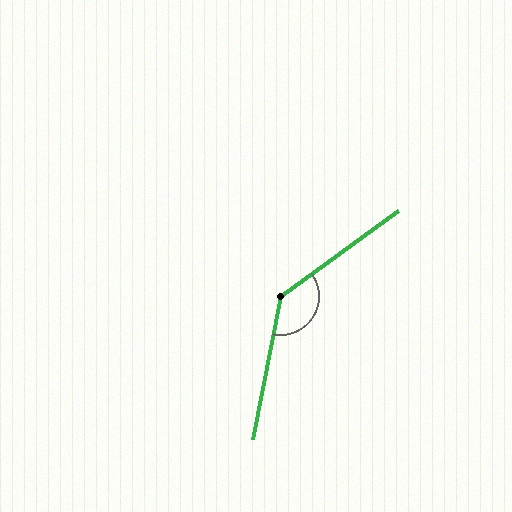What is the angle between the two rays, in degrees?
Approximately 137 degrees.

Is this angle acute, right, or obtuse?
It is obtuse.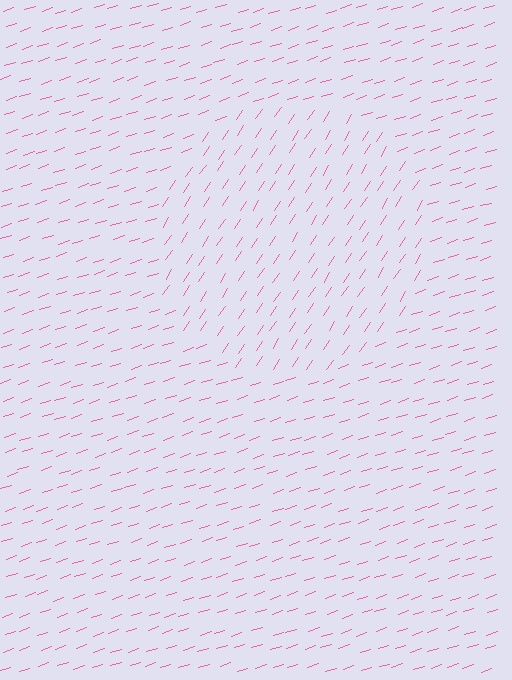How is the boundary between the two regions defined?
The boundary is defined purely by a change in line orientation (approximately 38 degrees difference). All lines are the same color and thickness.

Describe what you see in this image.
The image is filled with small pink line segments. A circle region in the image has lines oriented differently from the surrounding lines, creating a visible texture boundary.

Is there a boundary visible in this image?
Yes, there is a texture boundary formed by a change in line orientation.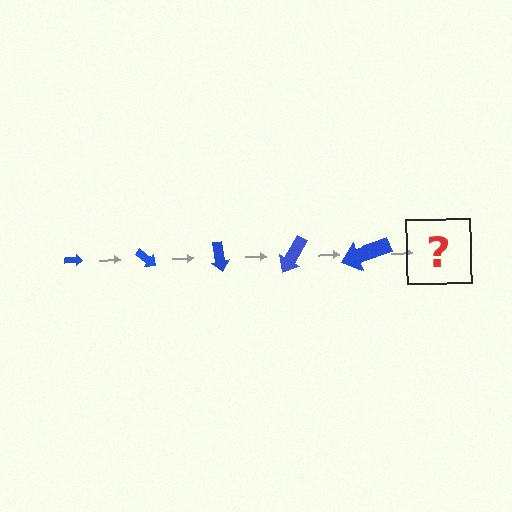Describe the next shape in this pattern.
It should be an arrow, larger than the previous one and rotated 200 degrees from the start.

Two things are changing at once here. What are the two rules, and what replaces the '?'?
The two rules are that the arrow grows larger each step and it rotates 40 degrees each step. The '?' should be an arrow, larger than the previous one and rotated 200 degrees from the start.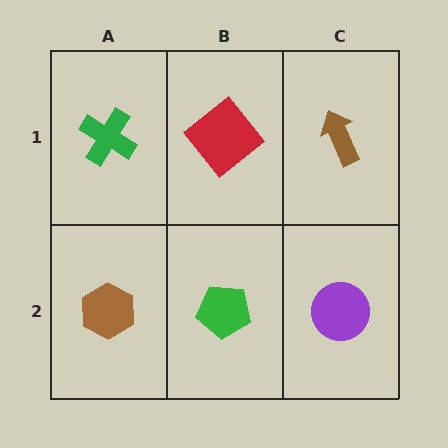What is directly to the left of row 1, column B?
A green cross.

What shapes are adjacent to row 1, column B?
A green pentagon (row 2, column B), a green cross (row 1, column A), a brown arrow (row 1, column C).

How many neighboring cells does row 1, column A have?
2.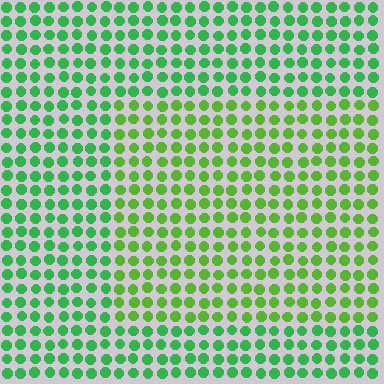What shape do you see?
I see a rectangle.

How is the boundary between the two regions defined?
The boundary is defined purely by a slight shift in hue (about 30 degrees). Spacing, size, and orientation are identical on both sides.